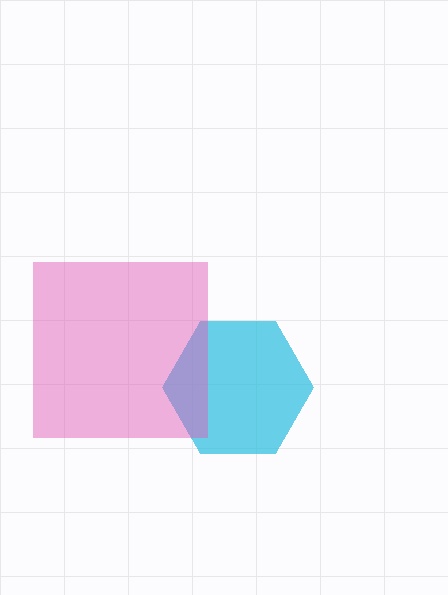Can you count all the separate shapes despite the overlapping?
Yes, there are 2 separate shapes.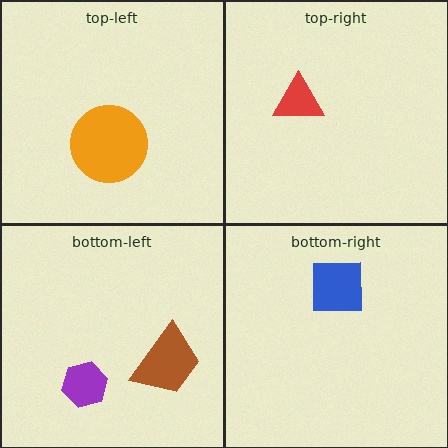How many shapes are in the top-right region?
1.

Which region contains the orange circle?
The top-left region.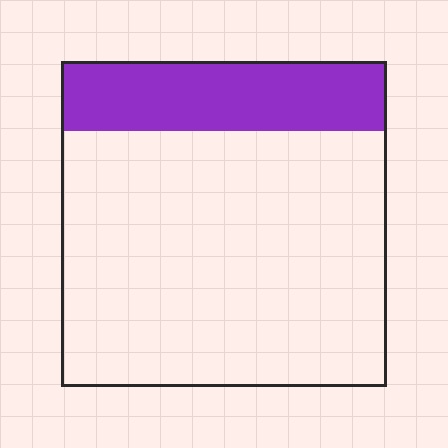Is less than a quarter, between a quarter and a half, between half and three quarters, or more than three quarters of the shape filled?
Less than a quarter.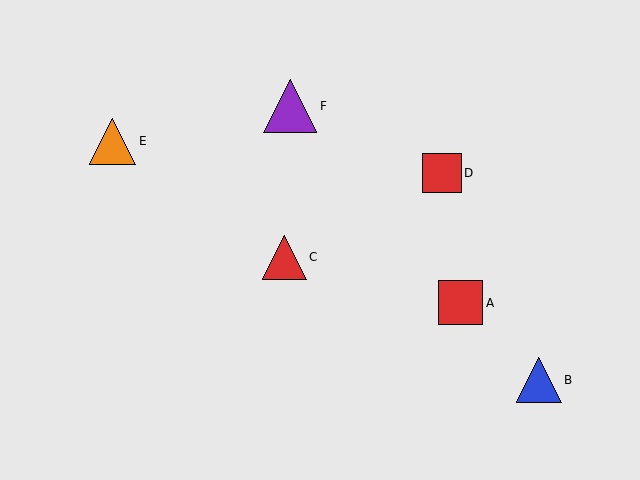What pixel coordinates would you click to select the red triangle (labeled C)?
Click at (284, 257) to select the red triangle C.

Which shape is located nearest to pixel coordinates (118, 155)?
The orange triangle (labeled E) at (112, 141) is nearest to that location.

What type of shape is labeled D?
Shape D is a red square.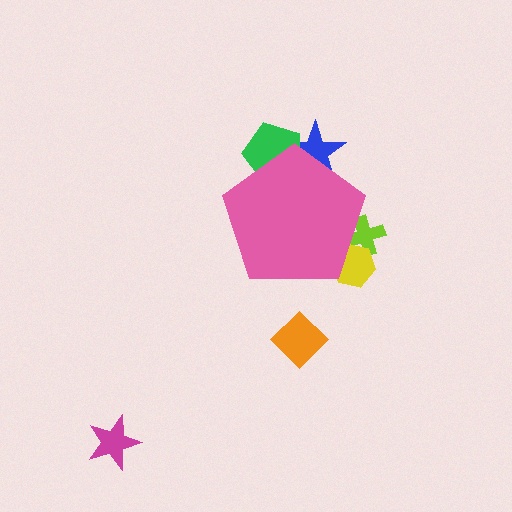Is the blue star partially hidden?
Yes, the blue star is partially hidden behind the pink pentagon.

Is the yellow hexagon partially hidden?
Yes, the yellow hexagon is partially hidden behind the pink pentagon.